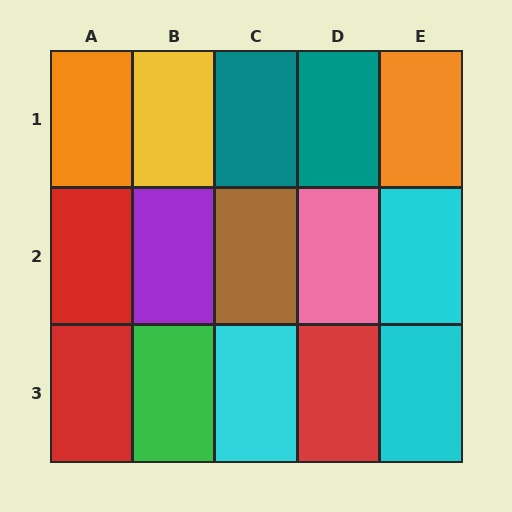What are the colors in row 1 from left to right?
Orange, yellow, teal, teal, orange.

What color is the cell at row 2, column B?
Purple.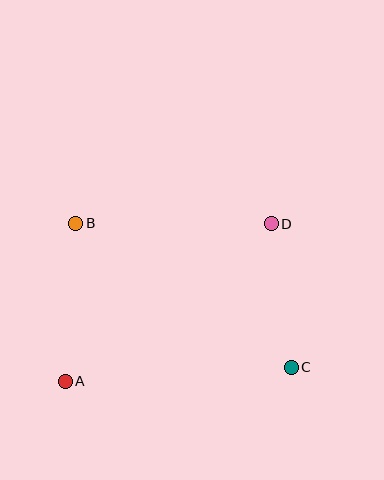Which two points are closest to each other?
Points C and D are closest to each other.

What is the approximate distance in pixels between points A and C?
The distance between A and C is approximately 226 pixels.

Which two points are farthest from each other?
Points A and D are farthest from each other.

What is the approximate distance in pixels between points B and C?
The distance between B and C is approximately 259 pixels.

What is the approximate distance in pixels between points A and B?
The distance between A and B is approximately 158 pixels.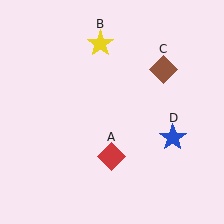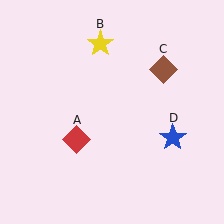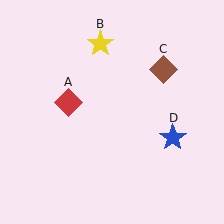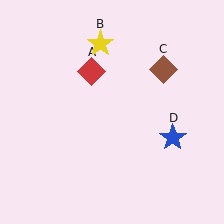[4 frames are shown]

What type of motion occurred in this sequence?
The red diamond (object A) rotated clockwise around the center of the scene.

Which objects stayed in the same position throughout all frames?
Yellow star (object B) and brown diamond (object C) and blue star (object D) remained stationary.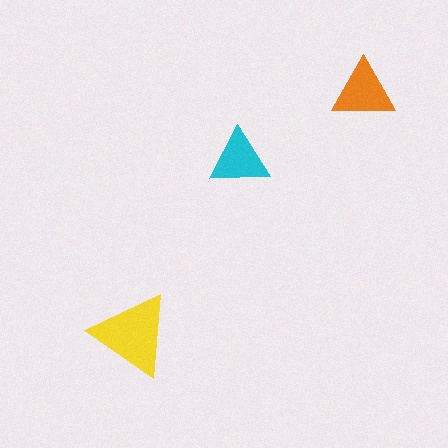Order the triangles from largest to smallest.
the yellow one, the orange one, the cyan one.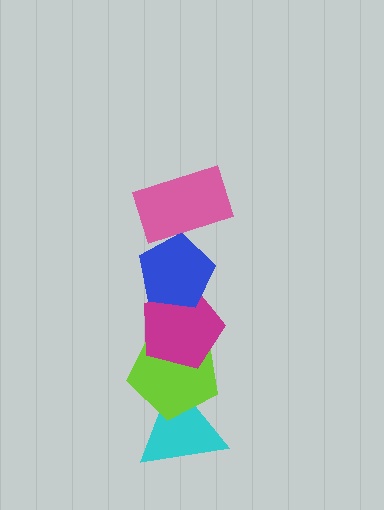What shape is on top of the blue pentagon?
The pink rectangle is on top of the blue pentagon.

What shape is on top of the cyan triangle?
The lime pentagon is on top of the cyan triangle.